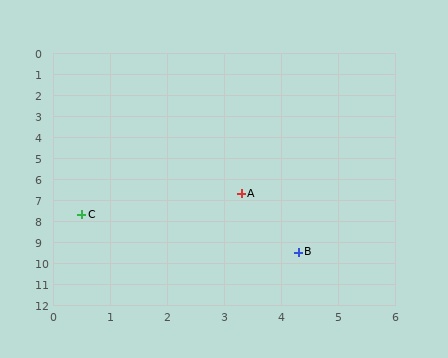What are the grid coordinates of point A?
Point A is at approximately (3.3, 6.7).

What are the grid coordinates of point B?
Point B is at approximately (4.3, 9.5).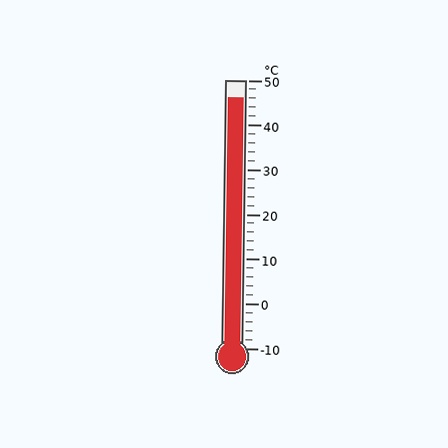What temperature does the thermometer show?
The thermometer shows approximately 46°C.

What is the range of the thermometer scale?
The thermometer scale ranges from -10°C to 50°C.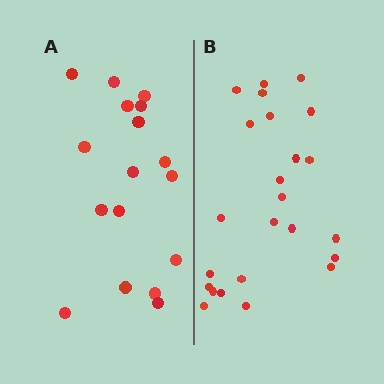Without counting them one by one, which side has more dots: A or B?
Region B (the right region) has more dots.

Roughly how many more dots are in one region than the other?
Region B has roughly 8 or so more dots than region A.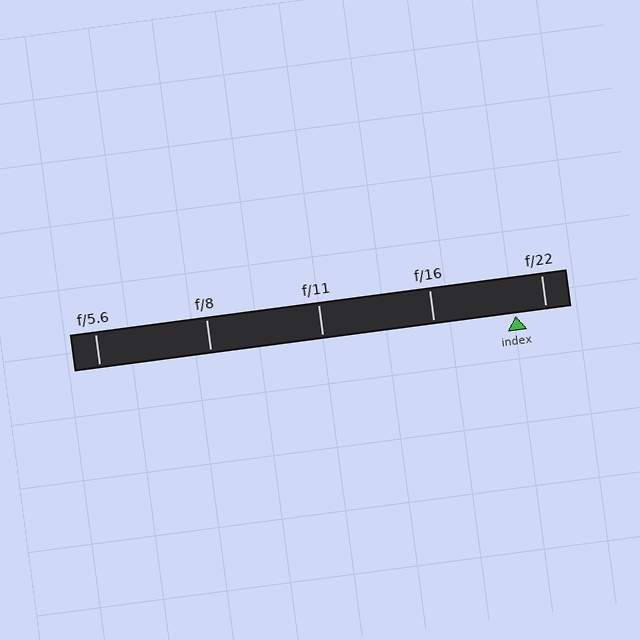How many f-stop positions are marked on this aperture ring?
There are 5 f-stop positions marked.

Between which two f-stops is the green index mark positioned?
The index mark is between f/16 and f/22.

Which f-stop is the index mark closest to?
The index mark is closest to f/22.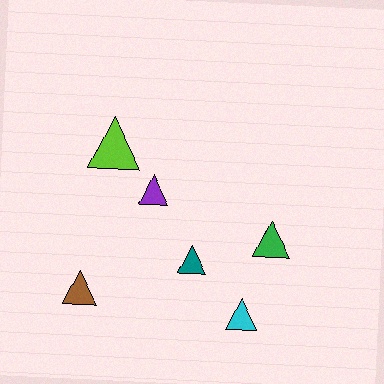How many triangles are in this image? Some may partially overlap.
There are 6 triangles.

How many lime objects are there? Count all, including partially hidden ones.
There is 1 lime object.